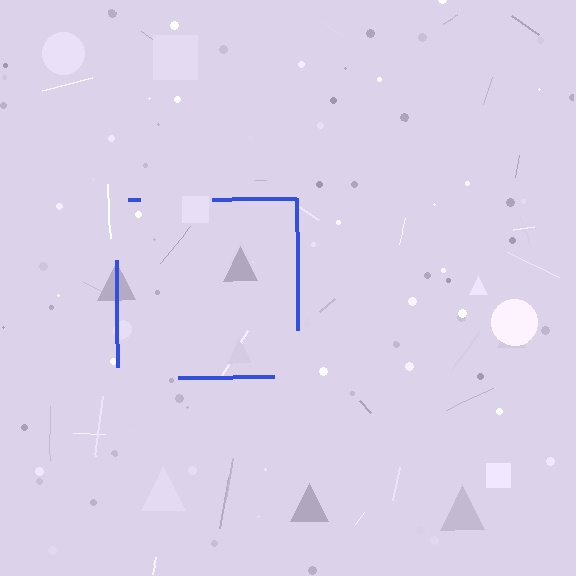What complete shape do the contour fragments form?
The contour fragments form a square.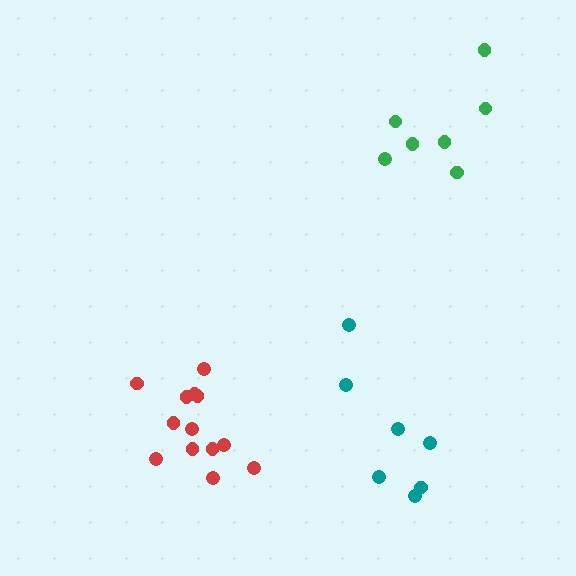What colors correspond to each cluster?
The clusters are colored: teal, green, red.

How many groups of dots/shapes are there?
There are 3 groups.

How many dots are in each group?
Group 1: 7 dots, Group 2: 7 dots, Group 3: 13 dots (27 total).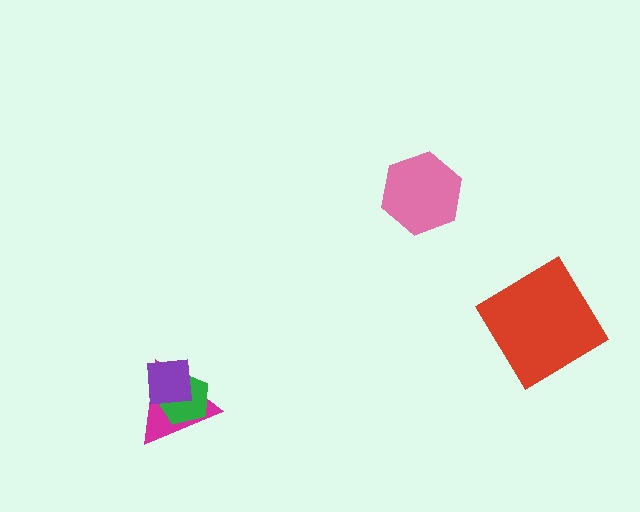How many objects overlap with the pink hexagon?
0 objects overlap with the pink hexagon.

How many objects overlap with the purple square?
2 objects overlap with the purple square.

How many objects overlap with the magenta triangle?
2 objects overlap with the magenta triangle.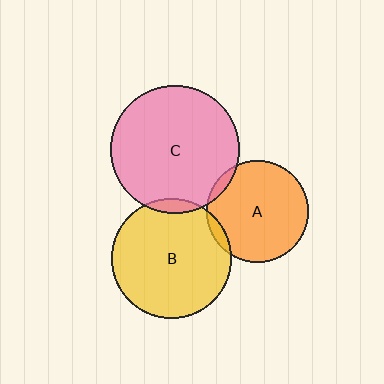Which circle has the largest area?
Circle C (pink).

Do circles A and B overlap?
Yes.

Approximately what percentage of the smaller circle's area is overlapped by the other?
Approximately 5%.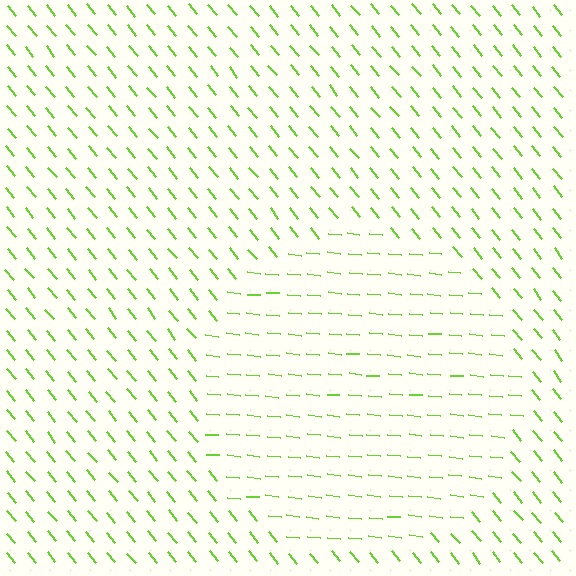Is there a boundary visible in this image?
Yes, there is a texture boundary formed by a change in line orientation.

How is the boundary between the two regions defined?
The boundary is defined purely by a change in line orientation (approximately 45 degrees difference). All lines are the same color and thickness.